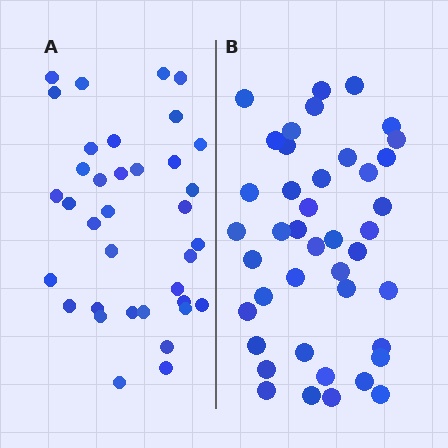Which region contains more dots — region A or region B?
Region B (the right region) has more dots.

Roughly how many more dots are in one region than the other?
Region B has about 6 more dots than region A.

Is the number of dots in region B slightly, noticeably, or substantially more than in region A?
Region B has only slightly more — the two regions are fairly close. The ratio is roughly 1.2 to 1.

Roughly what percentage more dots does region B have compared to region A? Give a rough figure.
About 15% more.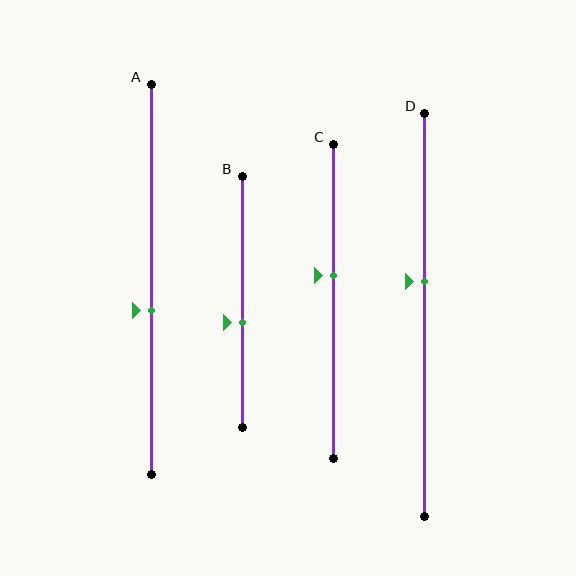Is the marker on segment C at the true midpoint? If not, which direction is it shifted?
No, the marker on segment C is shifted upward by about 8% of the segment length.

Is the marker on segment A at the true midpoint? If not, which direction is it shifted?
No, the marker on segment A is shifted downward by about 8% of the segment length.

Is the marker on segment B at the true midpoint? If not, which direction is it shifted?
No, the marker on segment B is shifted downward by about 8% of the segment length.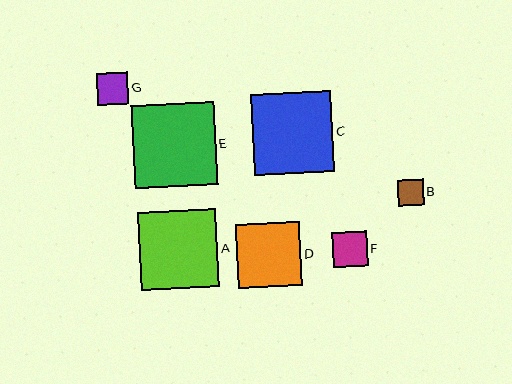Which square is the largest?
Square E is the largest with a size of approximately 82 pixels.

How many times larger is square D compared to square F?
Square D is approximately 1.8 times the size of square F.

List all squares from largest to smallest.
From largest to smallest: E, C, A, D, F, G, B.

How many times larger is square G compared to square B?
Square G is approximately 1.2 times the size of square B.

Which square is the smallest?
Square B is the smallest with a size of approximately 26 pixels.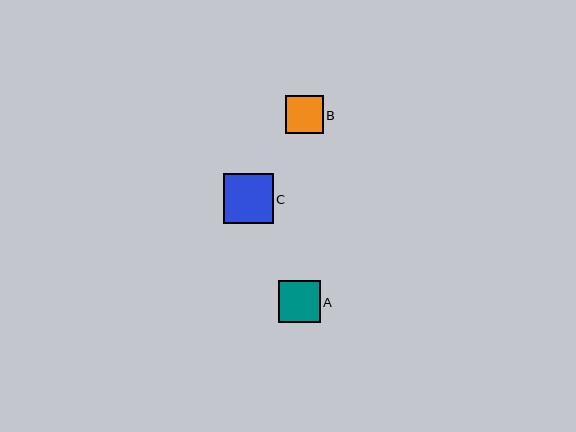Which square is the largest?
Square C is the largest with a size of approximately 50 pixels.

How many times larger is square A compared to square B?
Square A is approximately 1.1 times the size of square B.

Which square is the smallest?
Square B is the smallest with a size of approximately 38 pixels.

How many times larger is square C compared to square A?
Square C is approximately 1.2 times the size of square A.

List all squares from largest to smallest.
From largest to smallest: C, A, B.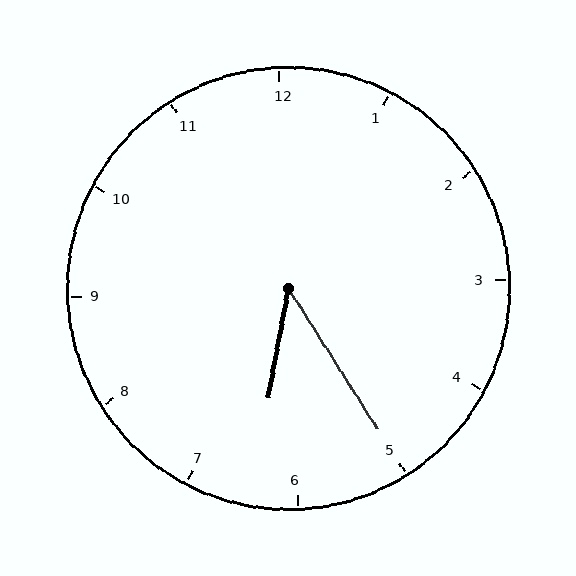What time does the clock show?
6:25.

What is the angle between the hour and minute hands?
Approximately 42 degrees.